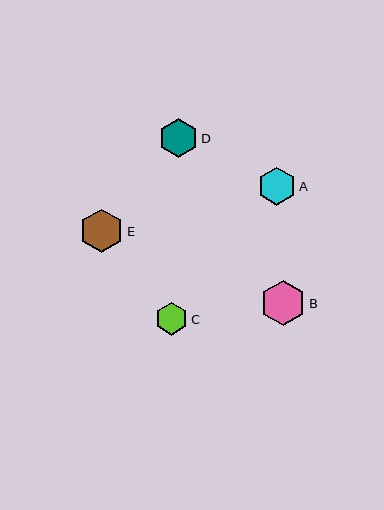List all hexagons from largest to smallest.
From largest to smallest: B, E, D, A, C.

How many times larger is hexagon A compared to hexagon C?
Hexagon A is approximately 1.2 times the size of hexagon C.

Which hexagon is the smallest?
Hexagon C is the smallest with a size of approximately 32 pixels.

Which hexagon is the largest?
Hexagon B is the largest with a size of approximately 45 pixels.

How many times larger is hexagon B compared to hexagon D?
Hexagon B is approximately 1.2 times the size of hexagon D.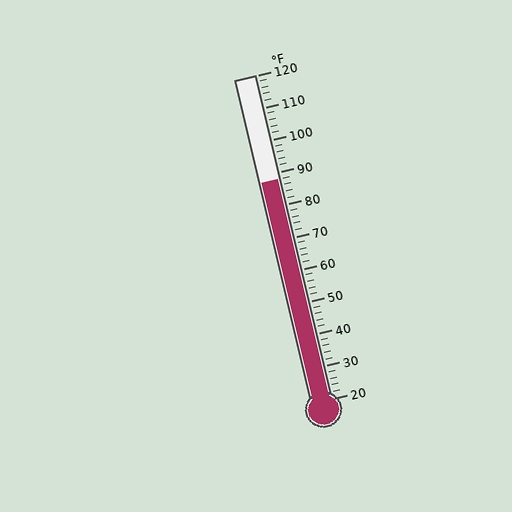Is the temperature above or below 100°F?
The temperature is below 100°F.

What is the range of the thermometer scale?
The thermometer scale ranges from 20°F to 120°F.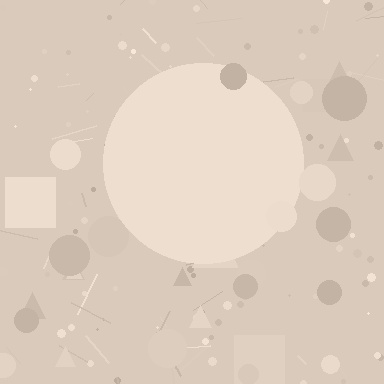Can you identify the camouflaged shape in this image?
The camouflaged shape is a circle.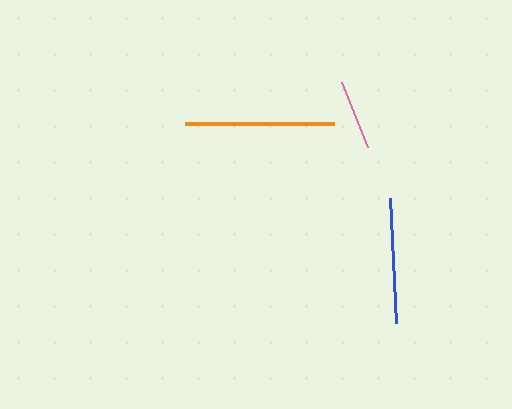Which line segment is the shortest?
The pink line is the shortest at approximately 69 pixels.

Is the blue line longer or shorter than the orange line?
The orange line is longer than the blue line.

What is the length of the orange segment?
The orange segment is approximately 149 pixels long.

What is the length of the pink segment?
The pink segment is approximately 69 pixels long.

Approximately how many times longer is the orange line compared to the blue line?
The orange line is approximately 1.2 times the length of the blue line.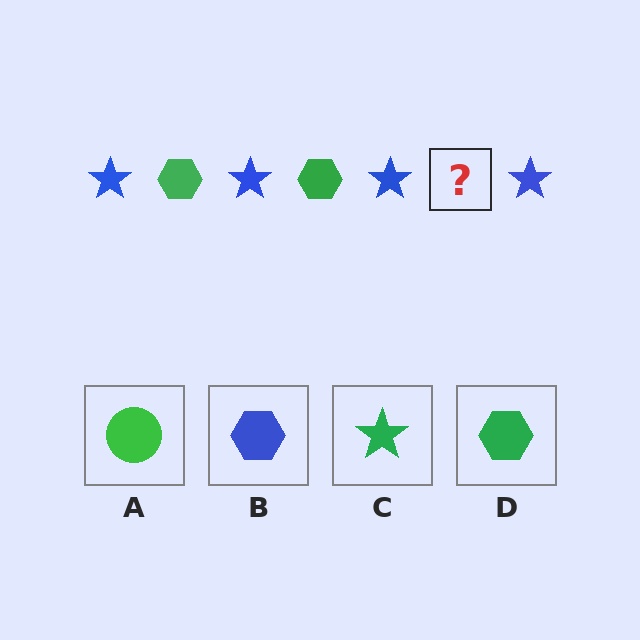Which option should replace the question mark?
Option D.